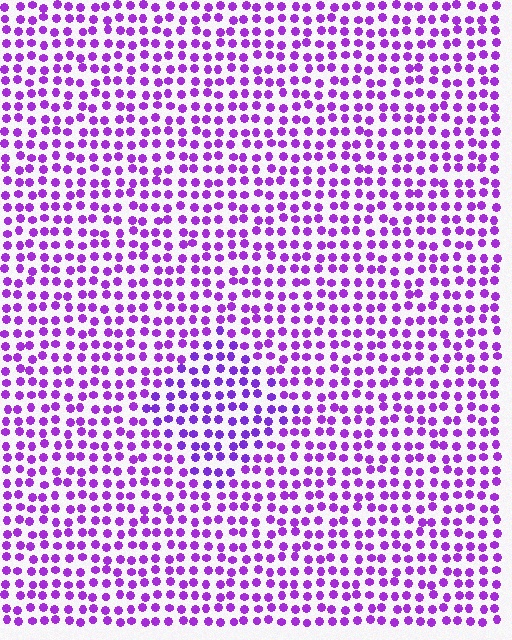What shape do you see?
I see a diamond.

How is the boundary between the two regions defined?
The boundary is defined purely by a slight shift in hue (about 14 degrees). Spacing, size, and orientation are identical on both sides.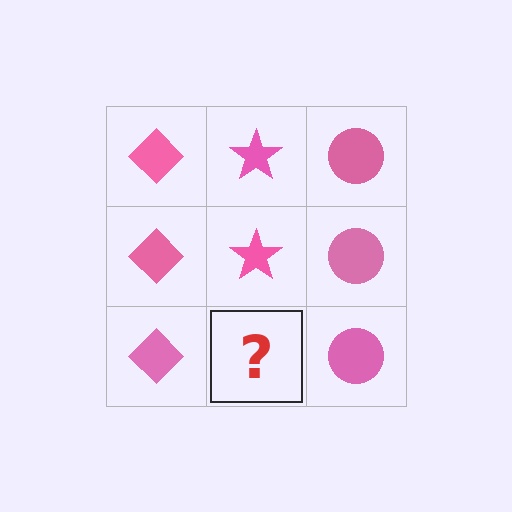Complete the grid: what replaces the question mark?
The question mark should be replaced with a pink star.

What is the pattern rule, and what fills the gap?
The rule is that each column has a consistent shape. The gap should be filled with a pink star.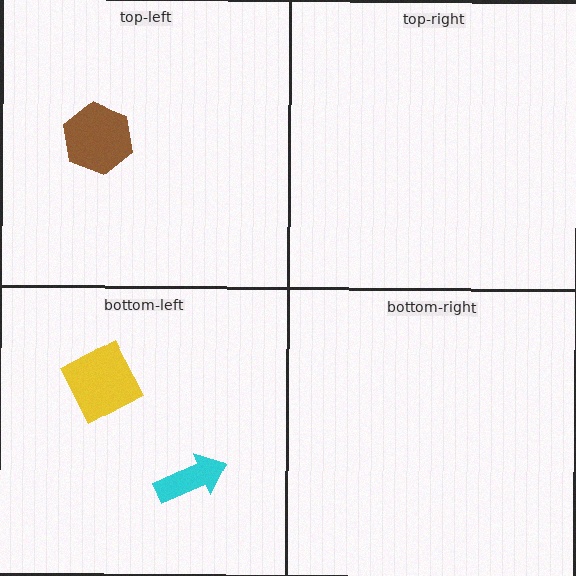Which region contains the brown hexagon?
The top-left region.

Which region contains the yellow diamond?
The bottom-left region.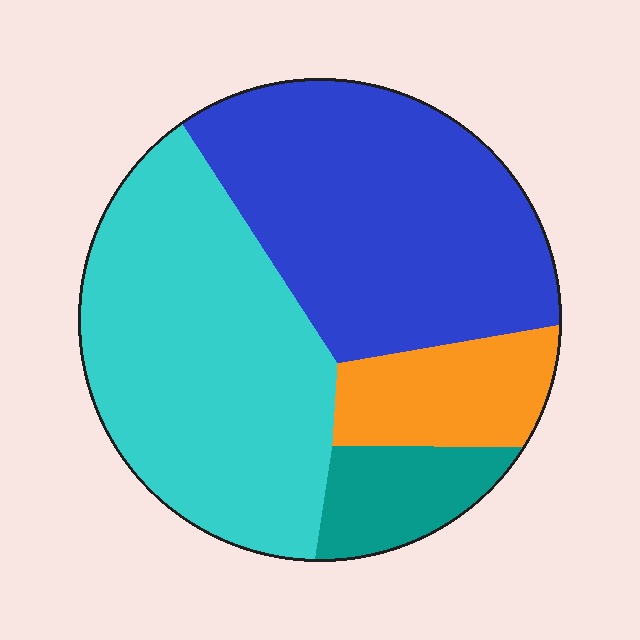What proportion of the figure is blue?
Blue covers around 40% of the figure.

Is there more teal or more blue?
Blue.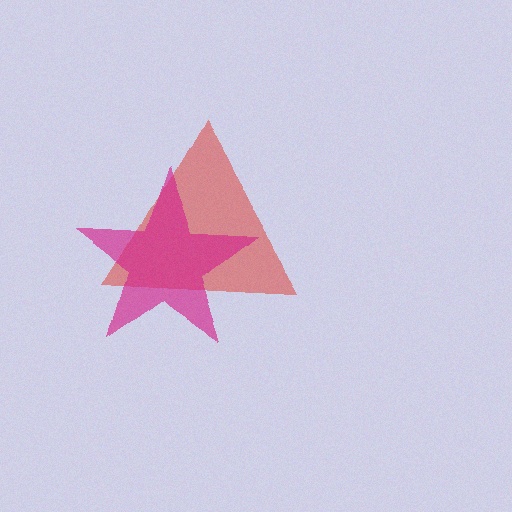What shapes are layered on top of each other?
The layered shapes are: a red triangle, a magenta star.